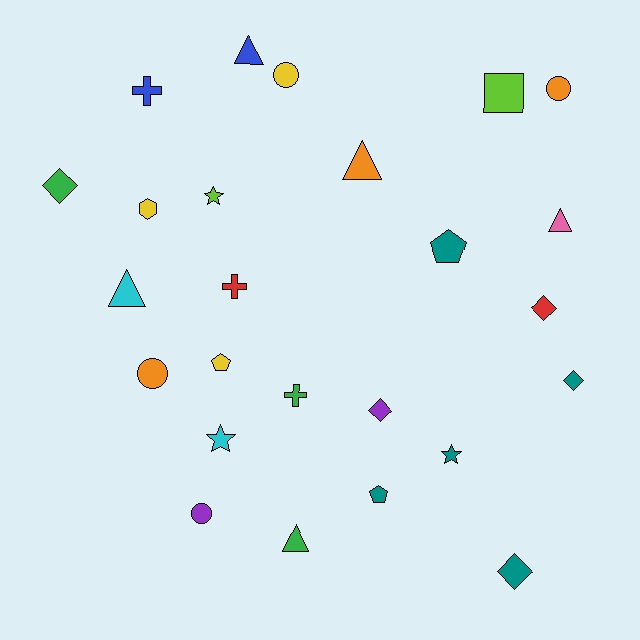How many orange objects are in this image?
There are 3 orange objects.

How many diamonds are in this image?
There are 5 diamonds.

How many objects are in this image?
There are 25 objects.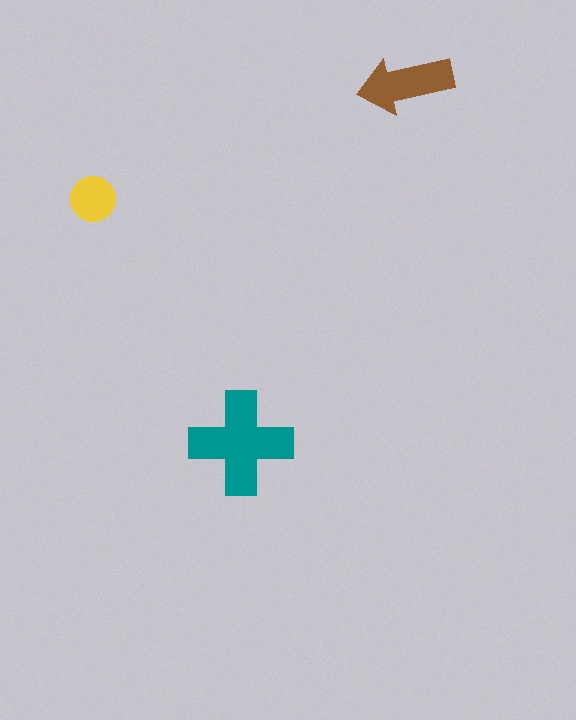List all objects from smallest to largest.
The yellow circle, the brown arrow, the teal cross.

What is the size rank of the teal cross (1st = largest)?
1st.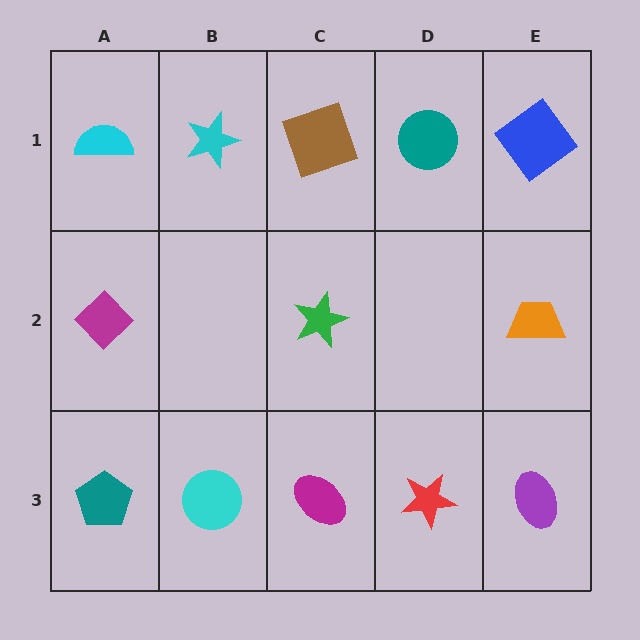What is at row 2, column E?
An orange trapezoid.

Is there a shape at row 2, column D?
No, that cell is empty.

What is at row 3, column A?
A teal pentagon.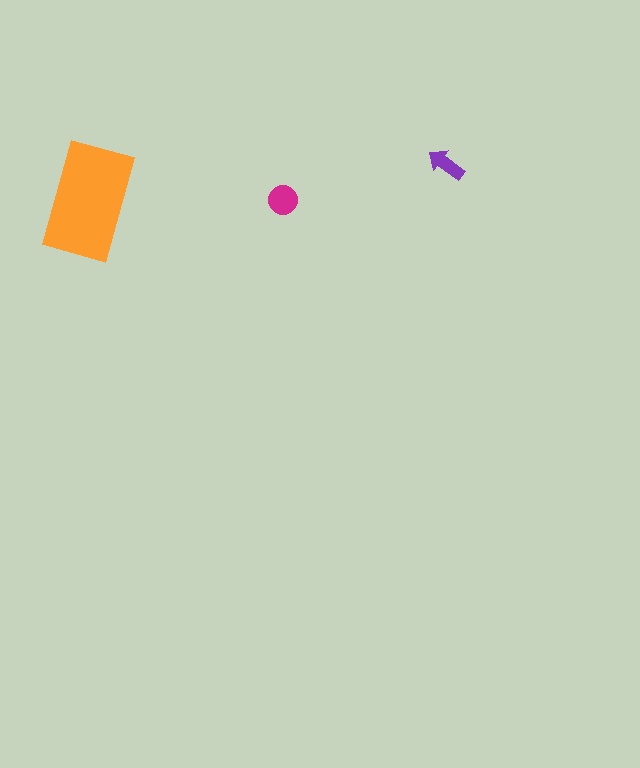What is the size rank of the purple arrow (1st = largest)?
3rd.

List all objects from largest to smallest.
The orange rectangle, the magenta circle, the purple arrow.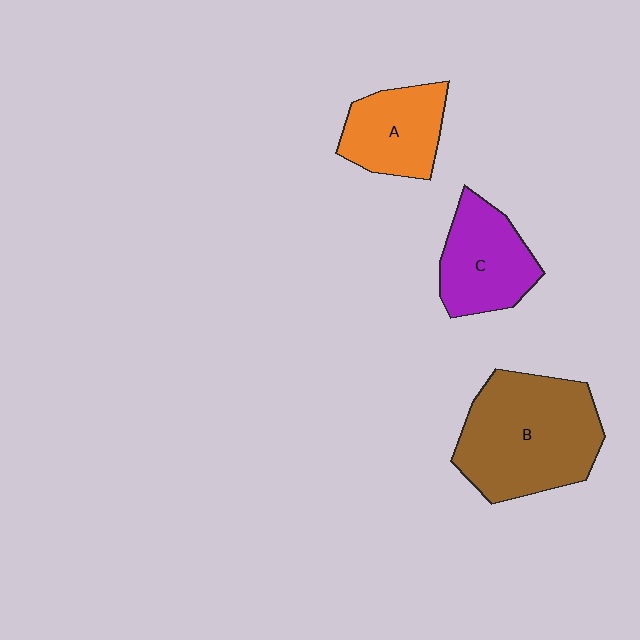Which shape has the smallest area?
Shape A (orange).